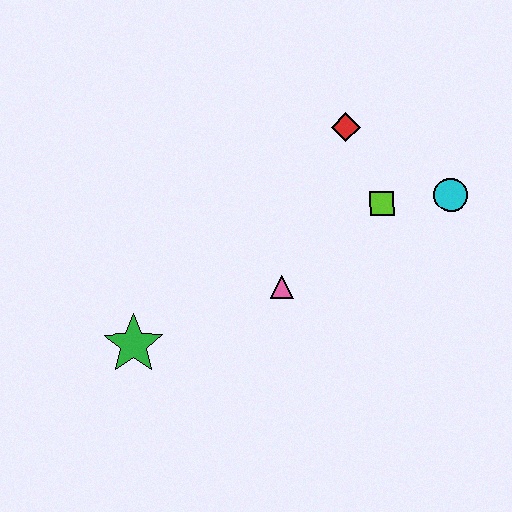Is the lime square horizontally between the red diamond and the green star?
No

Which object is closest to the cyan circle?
The lime square is closest to the cyan circle.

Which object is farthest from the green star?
The cyan circle is farthest from the green star.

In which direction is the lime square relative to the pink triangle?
The lime square is to the right of the pink triangle.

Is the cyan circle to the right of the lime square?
Yes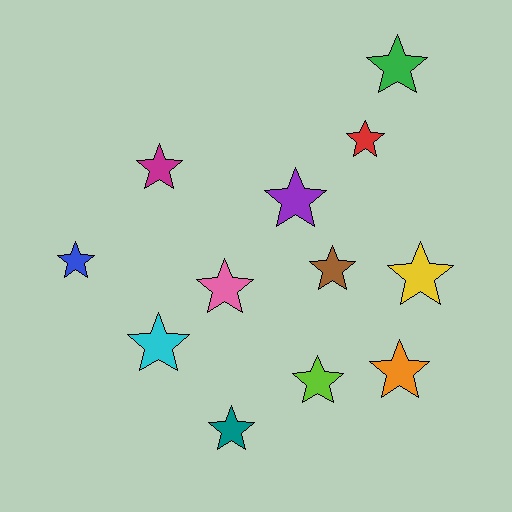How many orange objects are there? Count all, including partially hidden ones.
There is 1 orange object.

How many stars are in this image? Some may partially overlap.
There are 12 stars.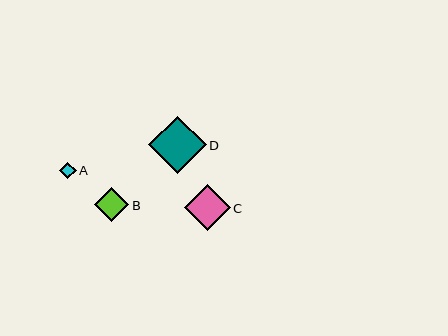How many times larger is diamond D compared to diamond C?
Diamond D is approximately 1.2 times the size of diamond C.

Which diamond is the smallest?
Diamond A is the smallest with a size of approximately 16 pixels.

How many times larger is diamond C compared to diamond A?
Diamond C is approximately 2.8 times the size of diamond A.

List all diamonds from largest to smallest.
From largest to smallest: D, C, B, A.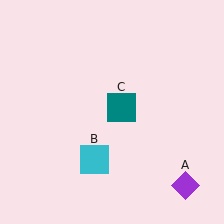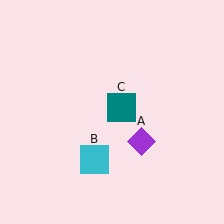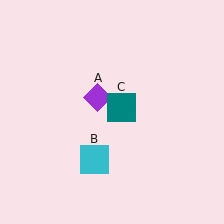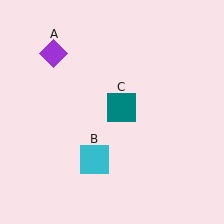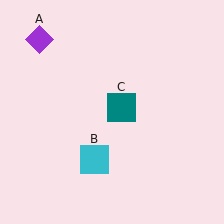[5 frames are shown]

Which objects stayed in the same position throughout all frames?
Cyan square (object B) and teal square (object C) remained stationary.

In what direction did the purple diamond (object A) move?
The purple diamond (object A) moved up and to the left.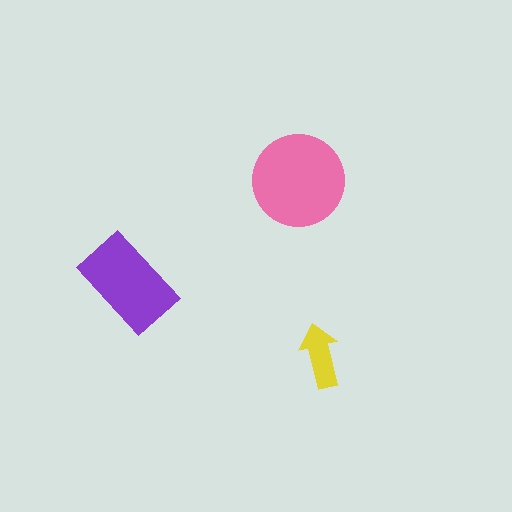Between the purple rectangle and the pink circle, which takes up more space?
The pink circle.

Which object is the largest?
The pink circle.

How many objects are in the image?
There are 3 objects in the image.